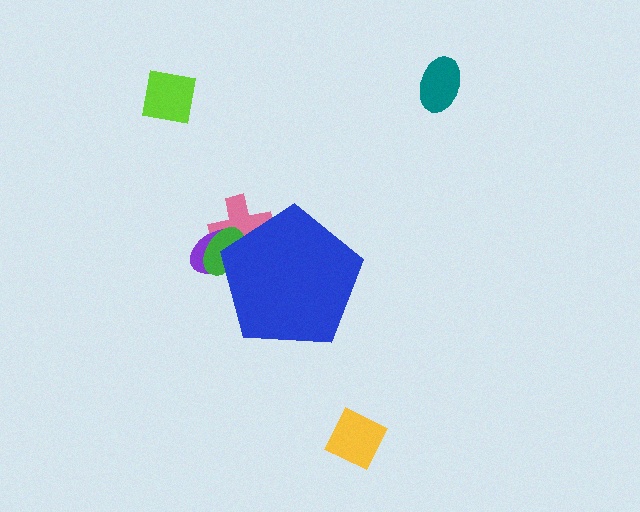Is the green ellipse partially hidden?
Yes, the green ellipse is partially hidden behind the blue pentagon.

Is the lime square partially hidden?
No, the lime square is fully visible.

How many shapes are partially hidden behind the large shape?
3 shapes are partially hidden.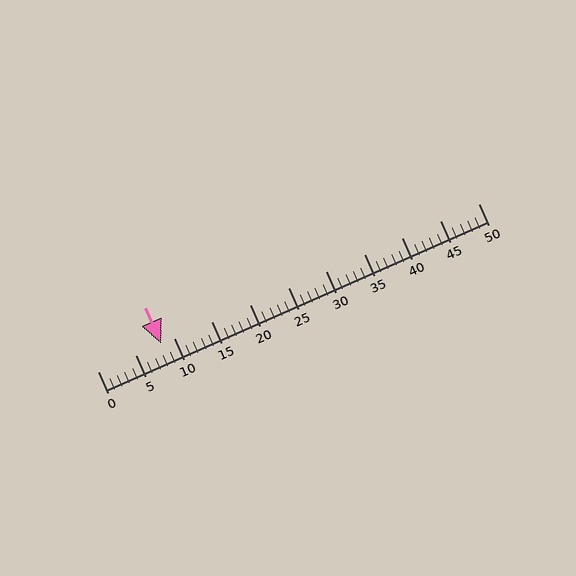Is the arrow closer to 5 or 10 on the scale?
The arrow is closer to 10.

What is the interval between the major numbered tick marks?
The major tick marks are spaced 5 units apart.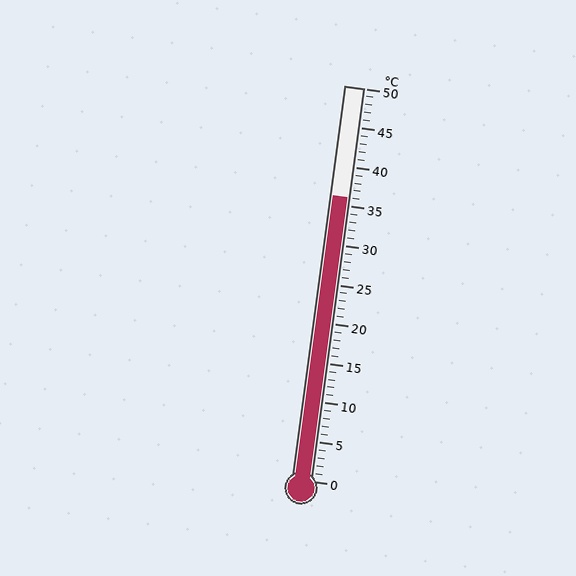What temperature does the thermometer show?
The thermometer shows approximately 36°C.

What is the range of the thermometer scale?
The thermometer scale ranges from 0°C to 50°C.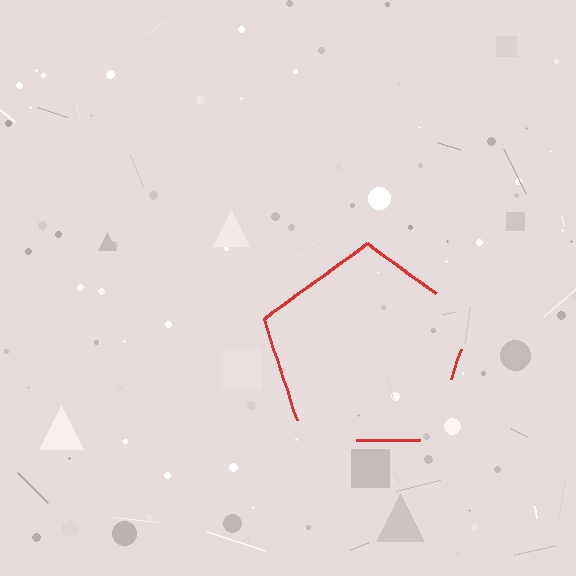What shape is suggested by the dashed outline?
The dashed outline suggests a pentagon.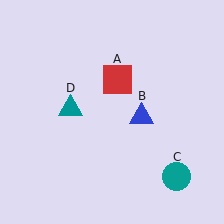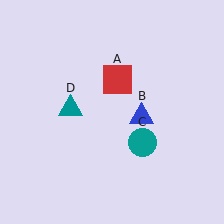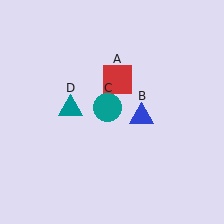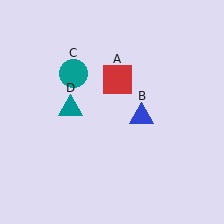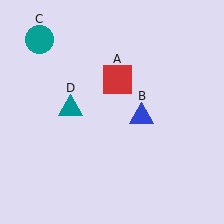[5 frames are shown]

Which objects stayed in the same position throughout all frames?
Red square (object A) and blue triangle (object B) and teal triangle (object D) remained stationary.